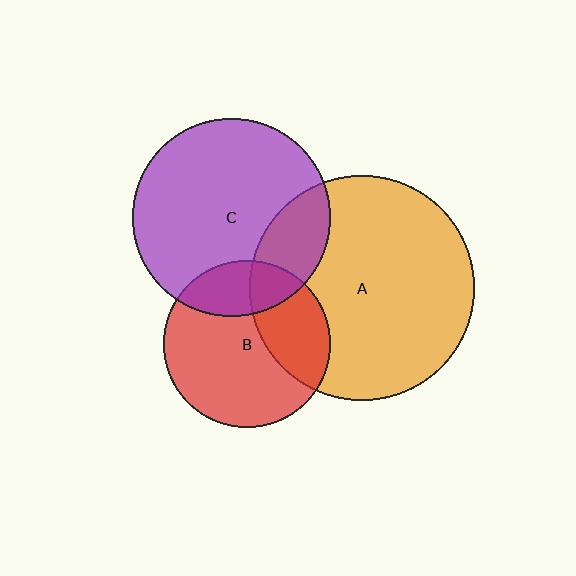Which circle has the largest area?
Circle A (orange).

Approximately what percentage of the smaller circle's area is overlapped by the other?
Approximately 30%.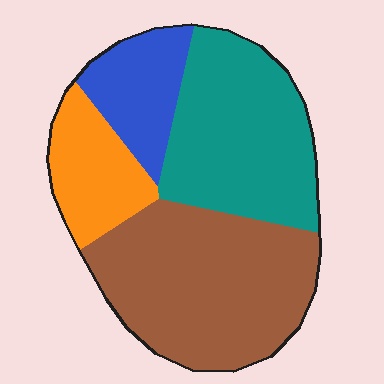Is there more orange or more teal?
Teal.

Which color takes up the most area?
Brown, at roughly 40%.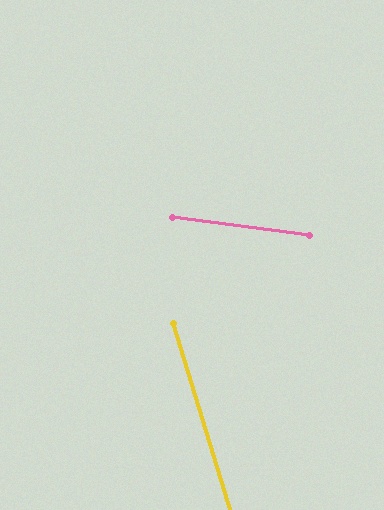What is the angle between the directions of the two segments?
Approximately 66 degrees.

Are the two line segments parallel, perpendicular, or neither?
Neither parallel nor perpendicular — they differ by about 66°.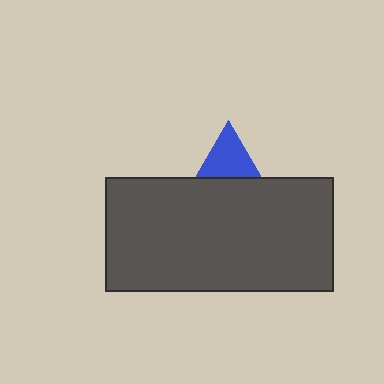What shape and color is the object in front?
The object in front is a dark gray rectangle.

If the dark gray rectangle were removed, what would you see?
You would see the complete blue triangle.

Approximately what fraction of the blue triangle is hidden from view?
Roughly 68% of the blue triangle is hidden behind the dark gray rectangle.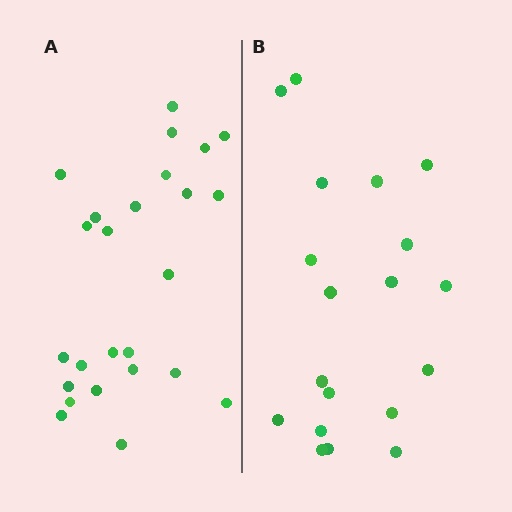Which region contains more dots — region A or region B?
Region A (the left region) has more dots.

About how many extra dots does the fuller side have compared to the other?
Region A has about 6 more dots than region B.